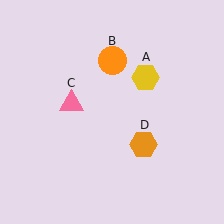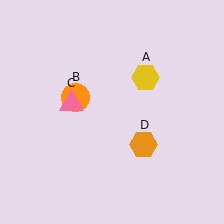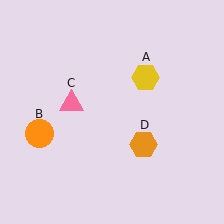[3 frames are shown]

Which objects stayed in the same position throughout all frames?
Yellow hexagon (object A) and pink triangle (object C) and orange hexagon (object D) remained stationary.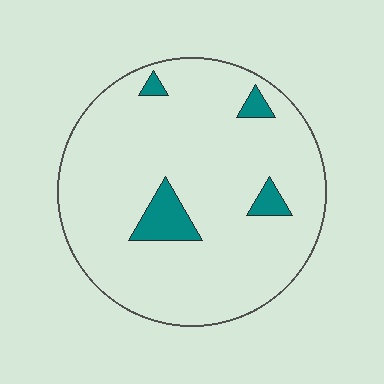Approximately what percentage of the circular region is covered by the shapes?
Approximately 10%.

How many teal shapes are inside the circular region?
4.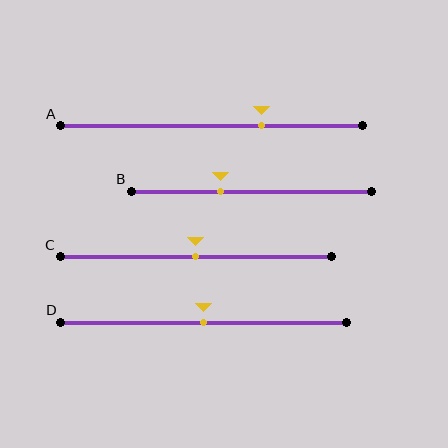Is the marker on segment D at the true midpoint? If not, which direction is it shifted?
Yes, the marker on segment D is at the true midpoint.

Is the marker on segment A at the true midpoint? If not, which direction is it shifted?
No, the marker on segment A is shifted to the right by about 16% of the segment length.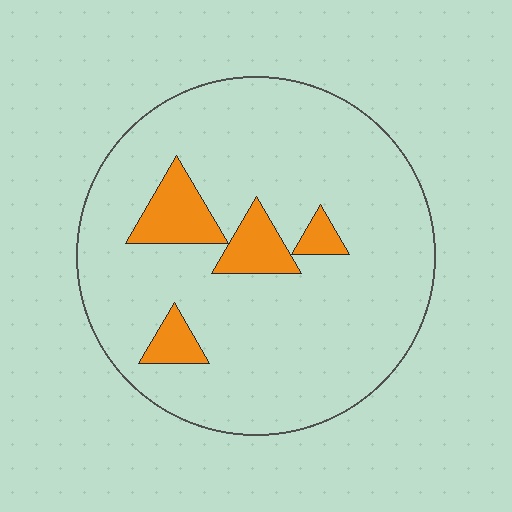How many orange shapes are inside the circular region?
4.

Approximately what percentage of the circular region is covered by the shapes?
Approximately 10%.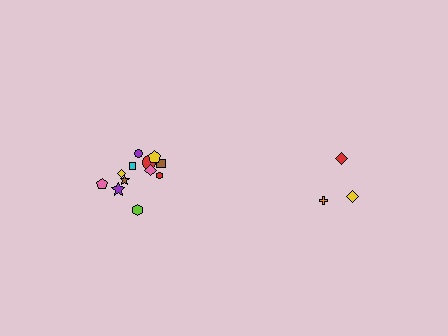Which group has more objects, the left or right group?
The left group.